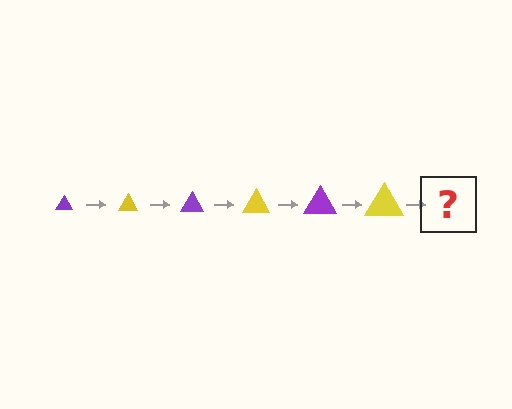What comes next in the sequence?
The next element should be a purple triangle, larger than the previous one.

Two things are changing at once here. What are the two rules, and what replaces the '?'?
The two rules are that the triangle grows larger each step and the color cycles through purple and yellow. The '?' should be a purple triangle, larger than the previous one.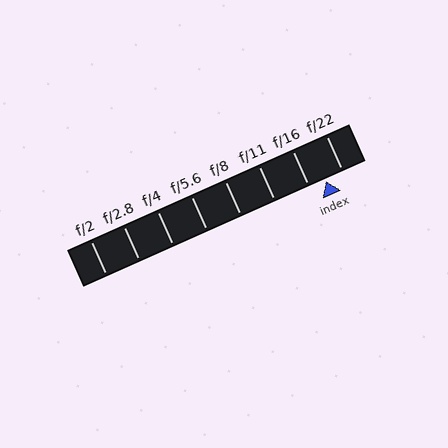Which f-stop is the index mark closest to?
The index mark is closest to f/16.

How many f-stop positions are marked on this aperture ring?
There are 8 f-stop positions marked.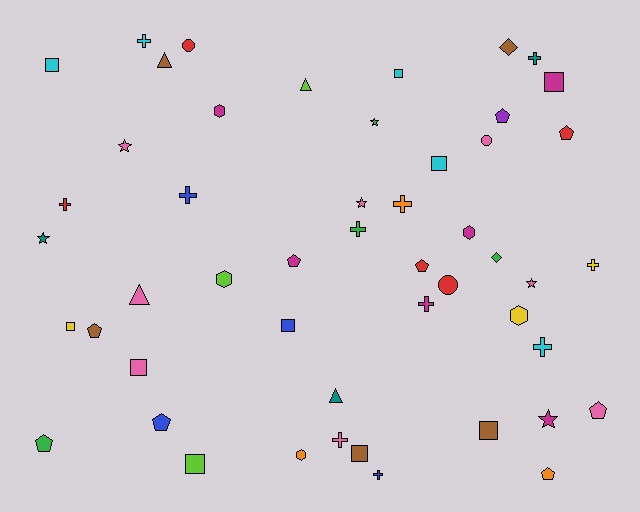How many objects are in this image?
There are 50 objects.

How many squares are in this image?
There are 10 squares.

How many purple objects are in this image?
There is 1 purple object.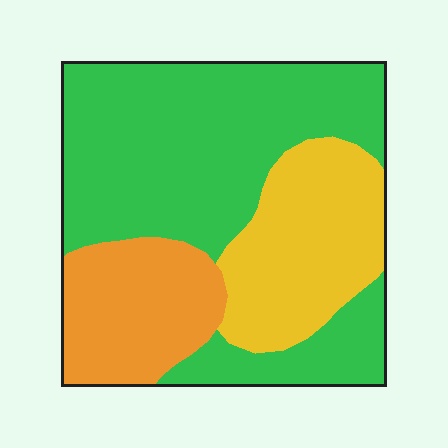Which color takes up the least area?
Orange, at roughly 20%.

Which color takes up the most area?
Green, at roughly 55%.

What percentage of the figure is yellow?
Yellow covers roughly 25% of the figure.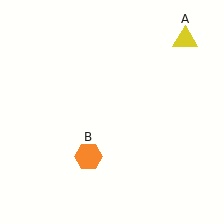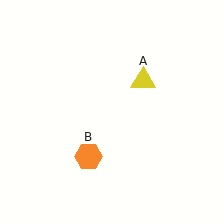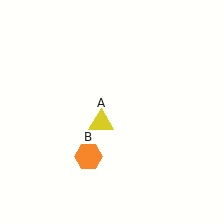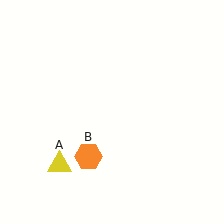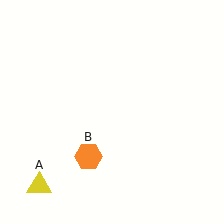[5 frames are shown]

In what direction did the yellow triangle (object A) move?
The yellow triangle (object A) moved down and to the left.